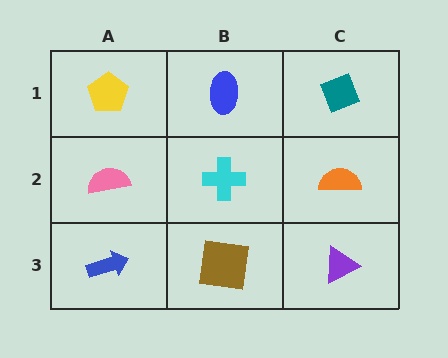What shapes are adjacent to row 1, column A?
A pink semicircle (row 2, column A), a blue ellipse (row 1, column B).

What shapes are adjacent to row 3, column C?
An orange semicircle (row 2, column C), a brown square (row 3, column B).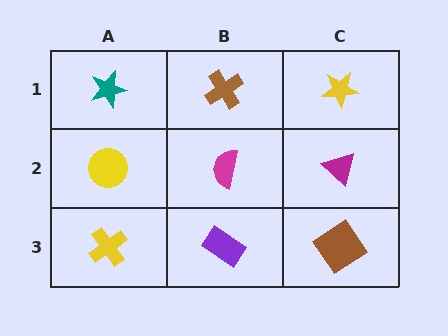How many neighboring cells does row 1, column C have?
2.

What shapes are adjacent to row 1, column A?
A yellow circle (row 2, column A), a brown cross (row 1, column B).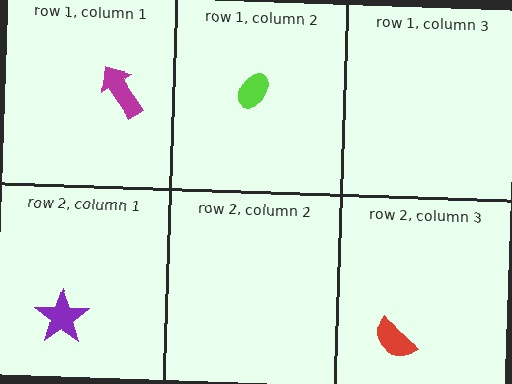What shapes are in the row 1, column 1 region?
The magenta arrow.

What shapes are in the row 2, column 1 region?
The purple star.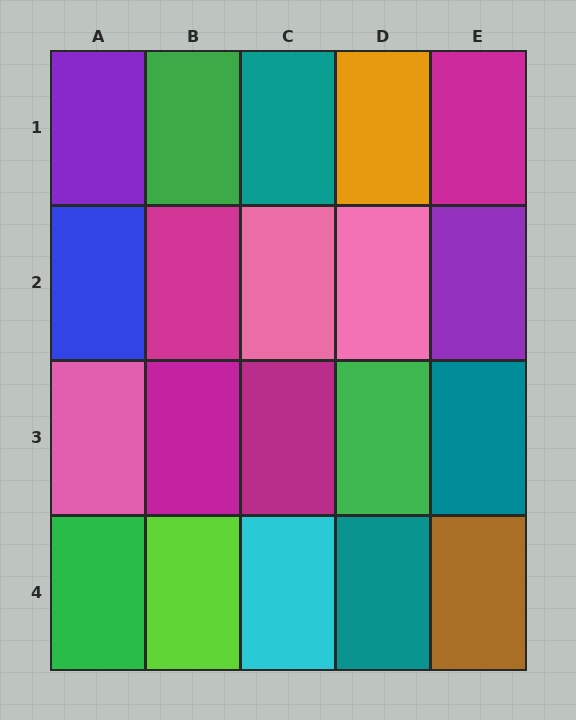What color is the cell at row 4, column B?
Lime.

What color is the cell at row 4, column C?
Cyan.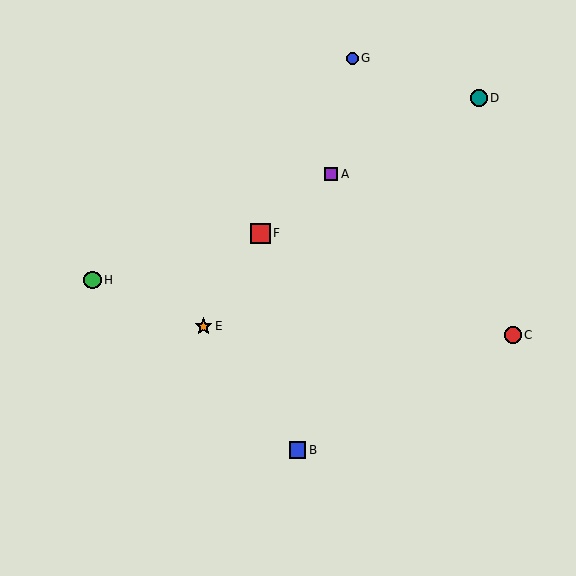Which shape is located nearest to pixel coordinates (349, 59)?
The blue circle (labeled G) at (352, 58) is nearest to that location.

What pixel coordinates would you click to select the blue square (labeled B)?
Click at (298, 450) to select the blue square B.